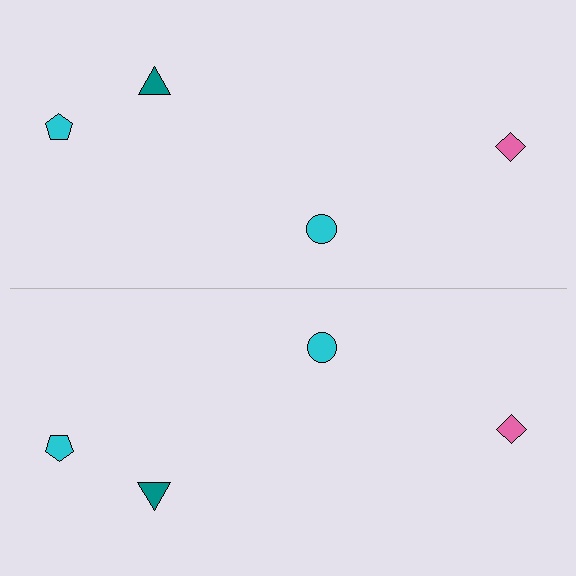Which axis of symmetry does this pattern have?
The pattern has a horizontal axis of symmetry running through the center of the image.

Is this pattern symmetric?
Yes, this pattern has bilateral (reflection) symmetry.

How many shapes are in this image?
There are 8 shapes in this image.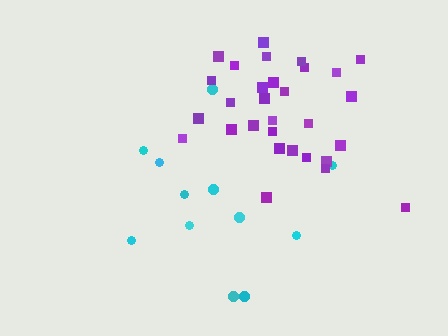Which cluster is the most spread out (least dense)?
Cyan.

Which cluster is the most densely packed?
Purple.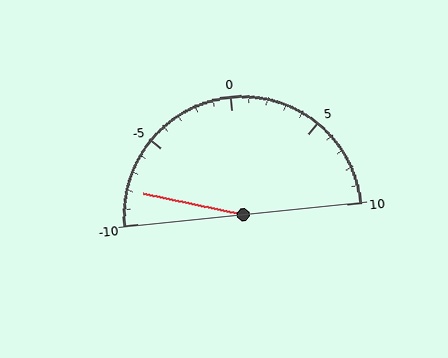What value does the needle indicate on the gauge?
The needle indicates approximately -8.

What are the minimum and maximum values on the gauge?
The gauge ranges from -10 to 10.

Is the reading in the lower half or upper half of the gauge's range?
The reading is in the lower half of the range (-10 to 10).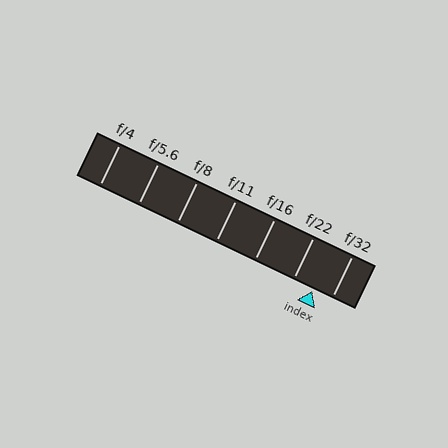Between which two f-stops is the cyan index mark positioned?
The index mark is between f/22 and f/32.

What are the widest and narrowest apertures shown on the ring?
The widest aperture shown is f/4 and the narrowest is f/32.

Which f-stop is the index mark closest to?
The index mark is closest to f/32.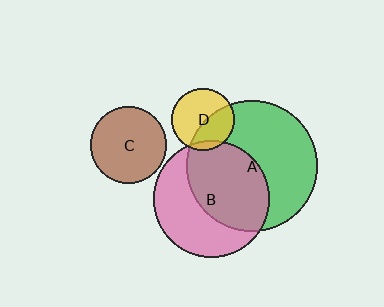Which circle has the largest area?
Circle A (green).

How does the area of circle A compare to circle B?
Approximately 1.3 times.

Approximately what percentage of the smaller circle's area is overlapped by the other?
Approximately 10%.